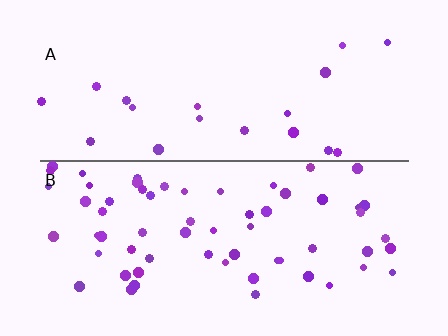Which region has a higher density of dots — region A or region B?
B (the bottom).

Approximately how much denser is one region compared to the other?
Approximately 3.1× — region B over region A.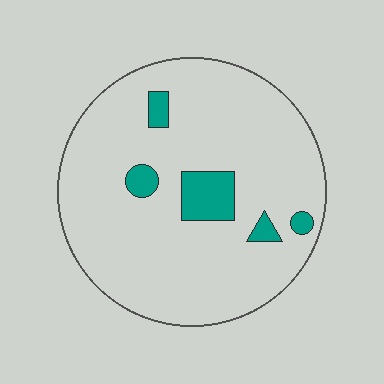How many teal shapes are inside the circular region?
5.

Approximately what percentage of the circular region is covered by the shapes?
Approximately 10%.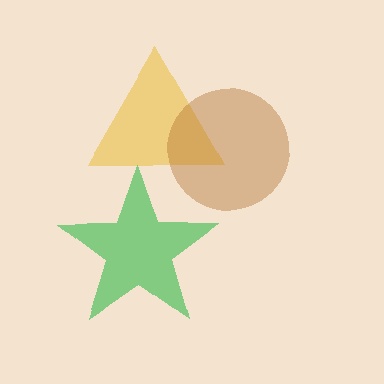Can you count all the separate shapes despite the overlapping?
Yes, there are 3 separate shapes.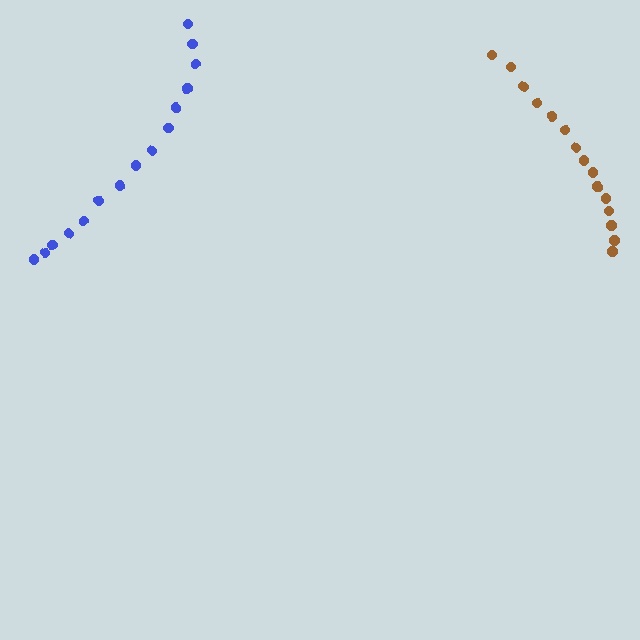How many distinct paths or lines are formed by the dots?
There are 2 distinct paths.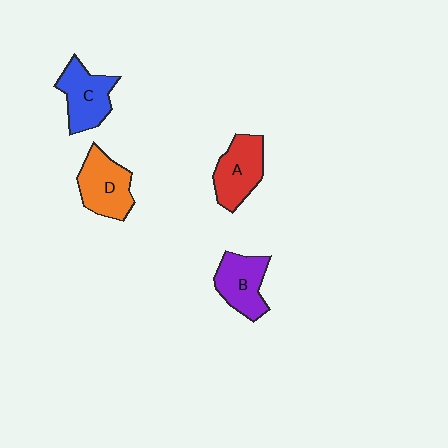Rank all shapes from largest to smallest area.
From largest to smallest: D (orange), A (red), C (blue), B (purple).